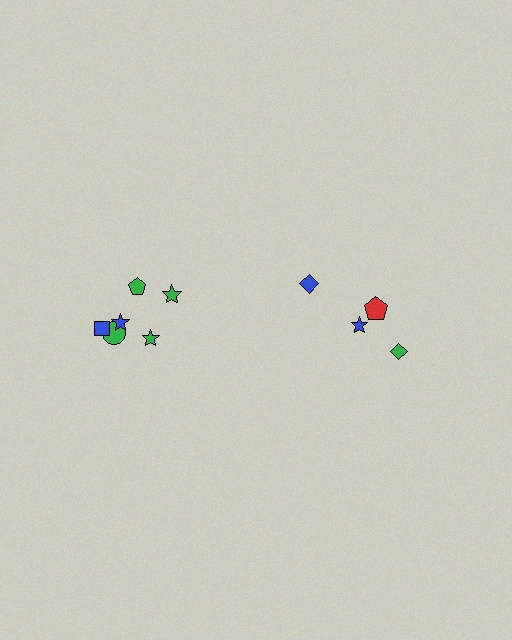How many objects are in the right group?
There are 4 objects.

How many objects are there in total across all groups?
There are 10 objects.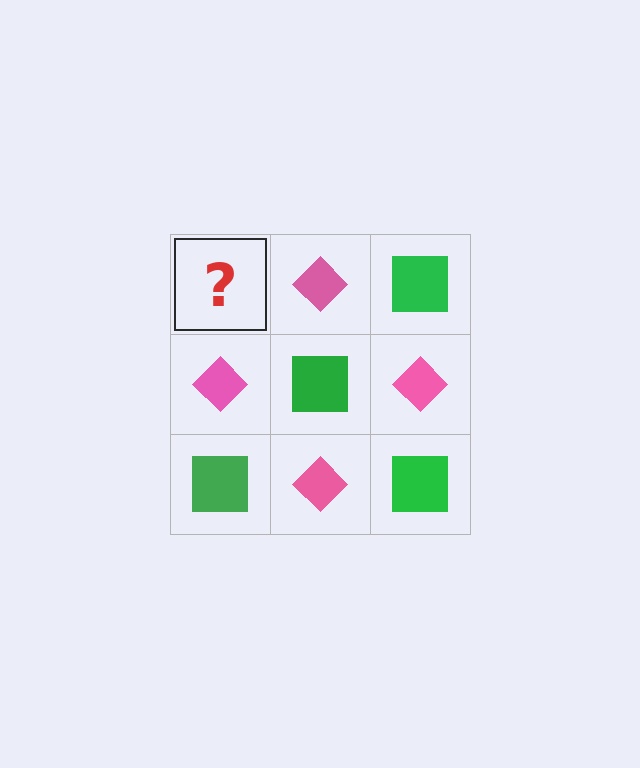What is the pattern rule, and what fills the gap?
The rule is that it alternates green square and pink diamond in a checkerboard pattern. The gap should be filled with a green square.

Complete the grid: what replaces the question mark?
The question mark should be replaced with a green square.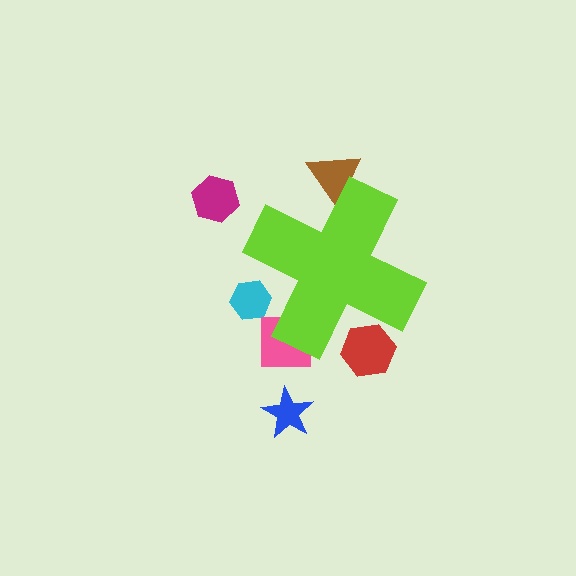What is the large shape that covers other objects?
A lime cross.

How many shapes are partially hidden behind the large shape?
4 shapes are partially hidden.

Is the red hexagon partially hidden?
Yes, the red hexagon is partially hidden behind the lime cross.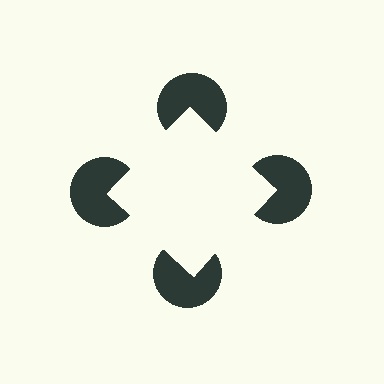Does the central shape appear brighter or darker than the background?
It typically appears slightly brighter than the background, even though no actual brightness change is drawn.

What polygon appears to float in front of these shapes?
An illusory square — its edges are inferred from the aligned wedge cuts in the pac-man discs, not physically drawn.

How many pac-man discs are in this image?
There are 4 — one at each vertex of the illusory square.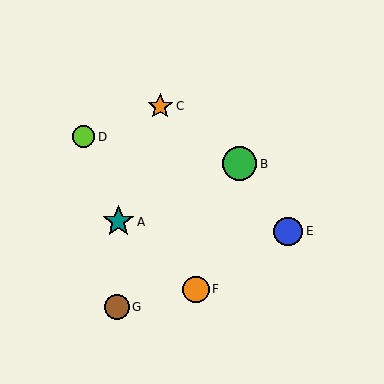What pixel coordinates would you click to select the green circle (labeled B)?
Click at (240, 164) to select the green circle B.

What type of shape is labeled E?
Shape E is a blue circle.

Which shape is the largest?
The green circle (labeled B) is the largest.